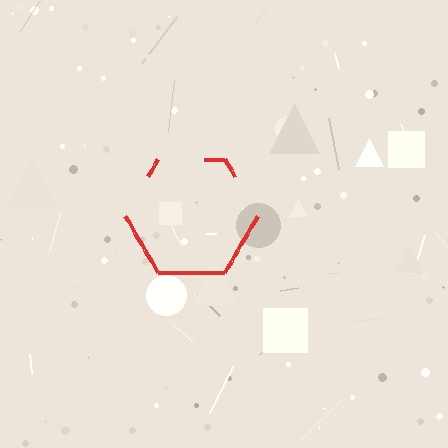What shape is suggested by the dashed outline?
The dashed outline suggests a hexagon.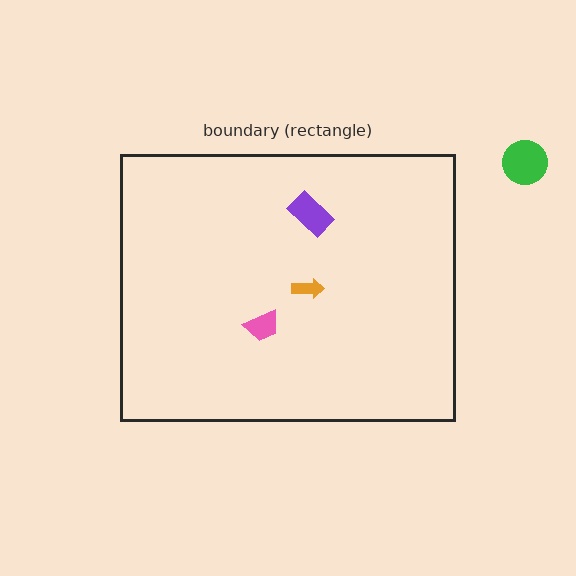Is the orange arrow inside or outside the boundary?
Inside.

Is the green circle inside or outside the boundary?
Outside.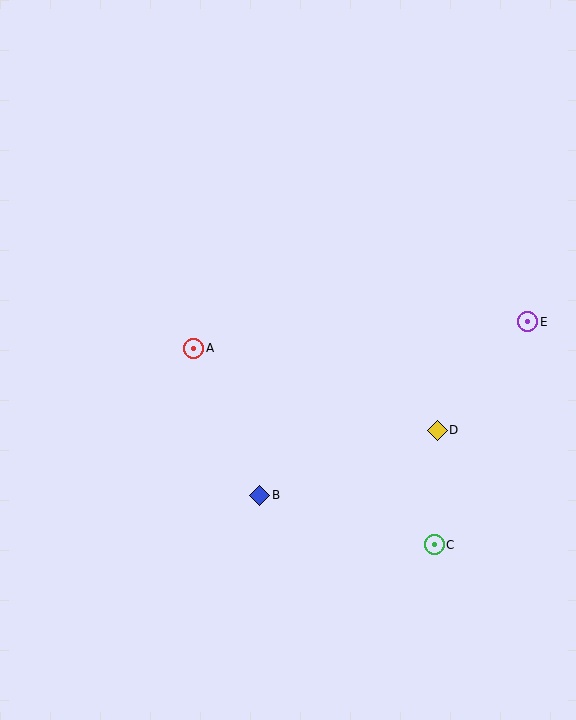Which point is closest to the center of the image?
Point A at (194, 348) is closest to the center.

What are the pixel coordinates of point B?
Point B is at (260, 495).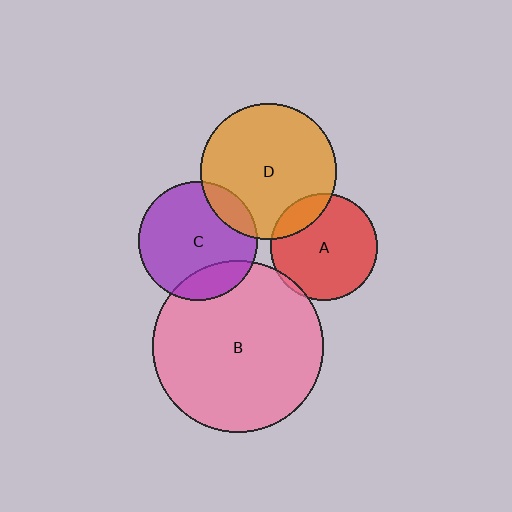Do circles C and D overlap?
Yes.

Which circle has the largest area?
Circle B (pink).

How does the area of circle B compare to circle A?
Approximately 2.6 times.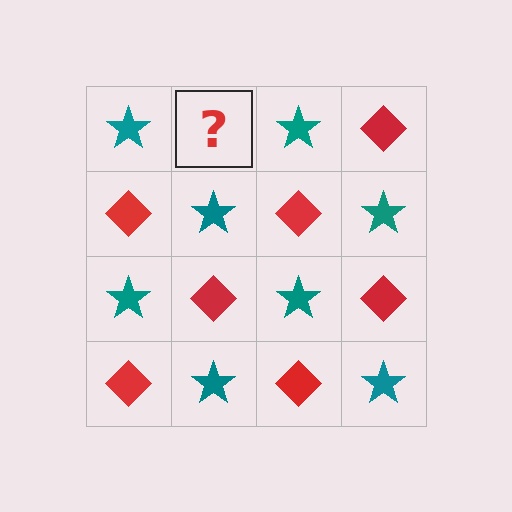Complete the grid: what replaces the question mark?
The question mark should be replaced with a red diamond.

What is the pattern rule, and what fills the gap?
The rule is that it alternates teal star and red diamond in a checkerboard pattern. The gap should be filled with a red diamond.